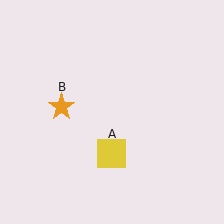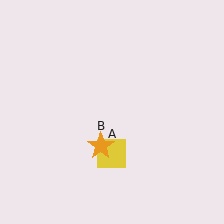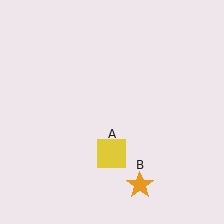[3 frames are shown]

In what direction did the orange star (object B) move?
The orange star (object B) moved down and to the right.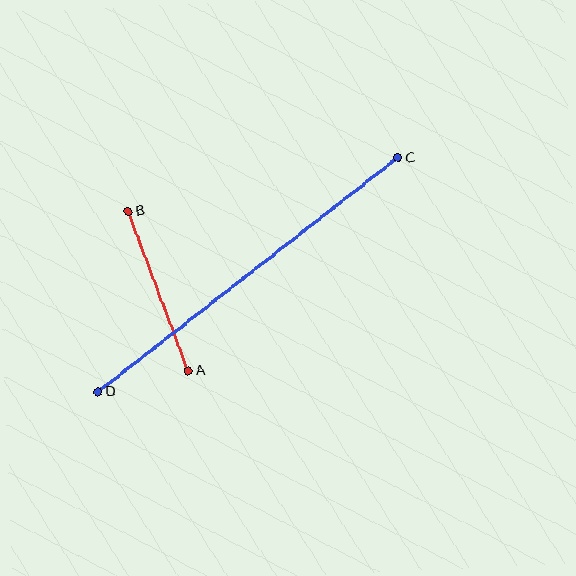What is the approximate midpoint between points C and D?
The midpoint is at approximately (248, 275) pixels.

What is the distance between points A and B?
The distance is approximately 171 pixels.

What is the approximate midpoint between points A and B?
The midpoint is at approximately (158, 291) pixels.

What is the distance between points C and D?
The distance is approximately 380 pixels.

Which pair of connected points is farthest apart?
Points C and D are farthest apart.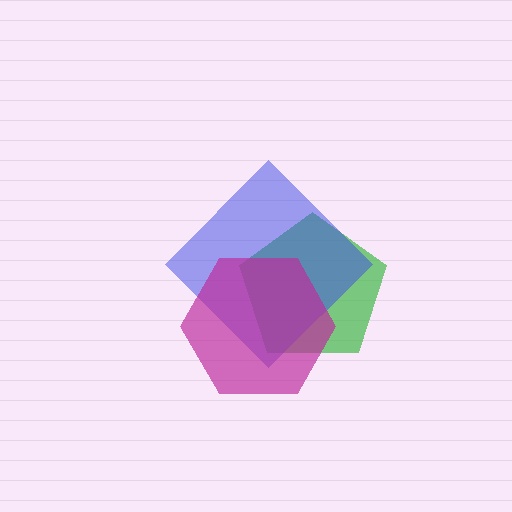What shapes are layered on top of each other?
The layered shapes are: a green pentagon, a blue diamond, a magenta hexagon.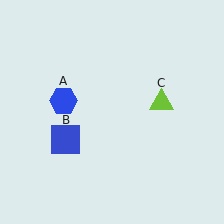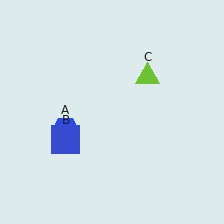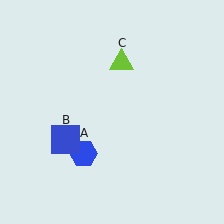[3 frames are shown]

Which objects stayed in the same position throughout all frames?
Blue square (object B) remained stationary.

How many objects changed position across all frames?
2 objects changed position: blue hexagon (object A), lime triangle (object C).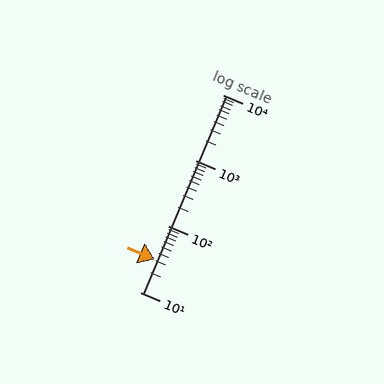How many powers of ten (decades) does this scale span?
The scale spans 3 decades, from 10 to 10000.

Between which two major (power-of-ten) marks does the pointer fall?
The pointer is between 10 and 100.